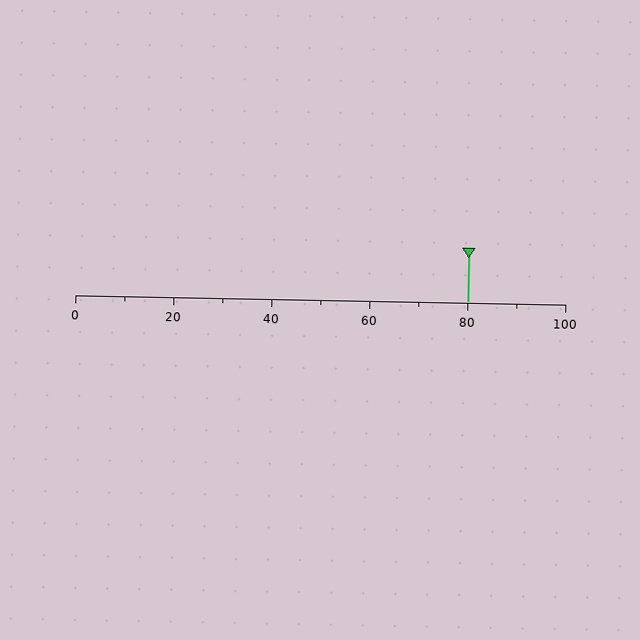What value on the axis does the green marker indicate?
The marker indicates approximately 80.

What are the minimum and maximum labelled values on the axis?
The axis runs from 0 to 100.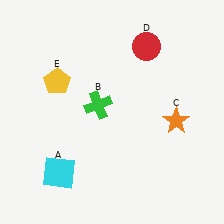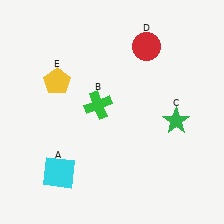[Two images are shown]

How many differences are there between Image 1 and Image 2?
There is 1 difference between the two images.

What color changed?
The star (C) changed from orange in Image 1 to green in Image 2.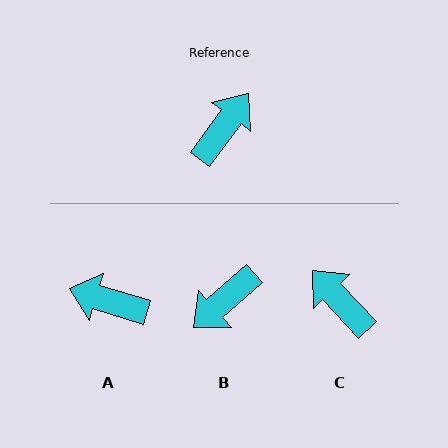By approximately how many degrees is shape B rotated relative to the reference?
Approximately 168 degrees counter-clockwise.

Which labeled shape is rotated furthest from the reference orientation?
B, about 168 degrees away.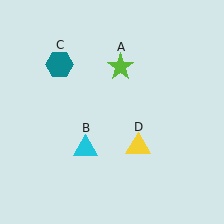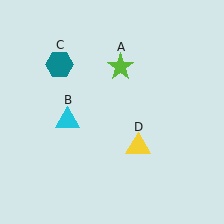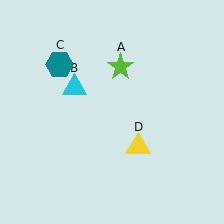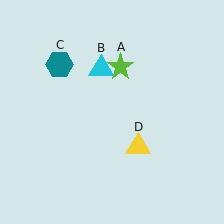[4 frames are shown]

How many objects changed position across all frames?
1 object changed position: cyan triangle (object B).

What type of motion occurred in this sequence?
The cyan triangle (object B) rotated clockwise around the center of the scene.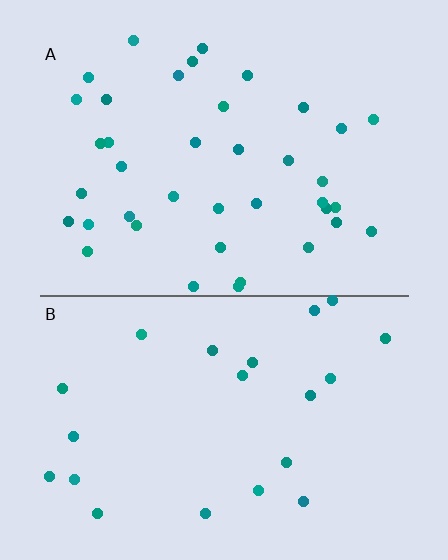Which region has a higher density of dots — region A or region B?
A (the top).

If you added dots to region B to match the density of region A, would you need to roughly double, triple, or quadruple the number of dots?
Approximately double.